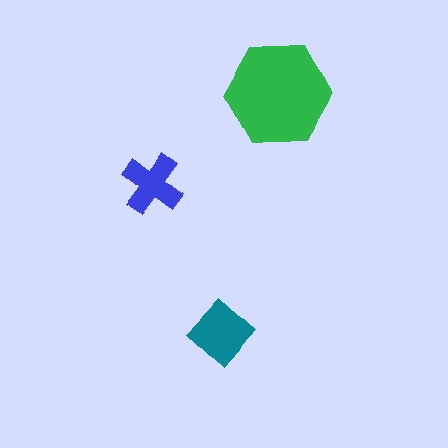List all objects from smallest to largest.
The blue cross, the teal diamond, the green hexagon.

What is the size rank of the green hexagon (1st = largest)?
1st.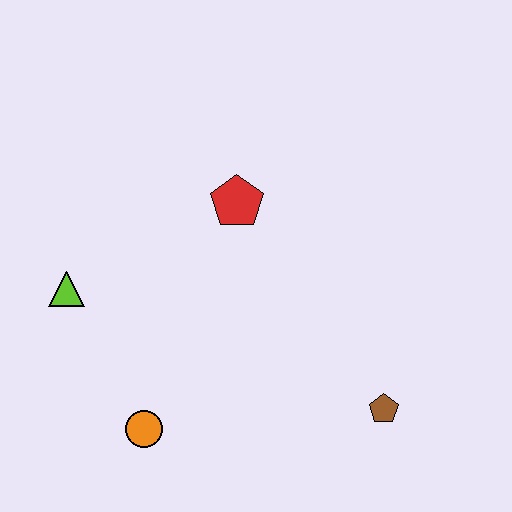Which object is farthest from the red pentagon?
The brown pentagon is farthest from the red pentagon.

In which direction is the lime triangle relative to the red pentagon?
The lime triangle is to the left of the red pentagon.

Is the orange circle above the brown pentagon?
No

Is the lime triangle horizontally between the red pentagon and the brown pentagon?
No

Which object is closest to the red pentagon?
The lime triangle is closest to the red pentagon.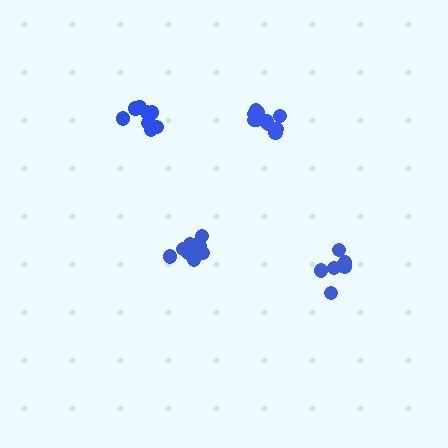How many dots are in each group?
Group 1: 10 dots, Group 2: 8 dots, Group 3: 9 dots, Group 4: 8 dots (35 total).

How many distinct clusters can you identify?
There are 4 distinct clusters.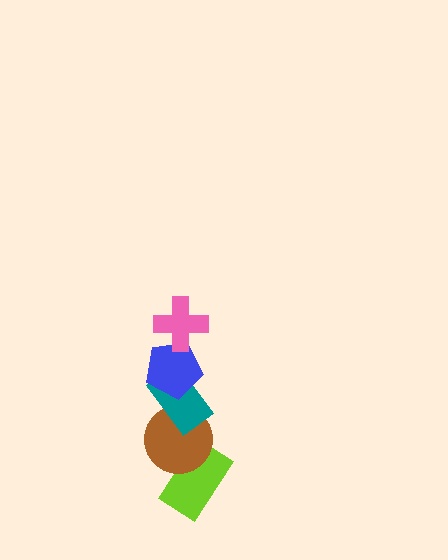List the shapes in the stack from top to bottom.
From top to bottom: the pink cross, the blue pentagon, the teal rectangle, the brown circle, the lime rectangle.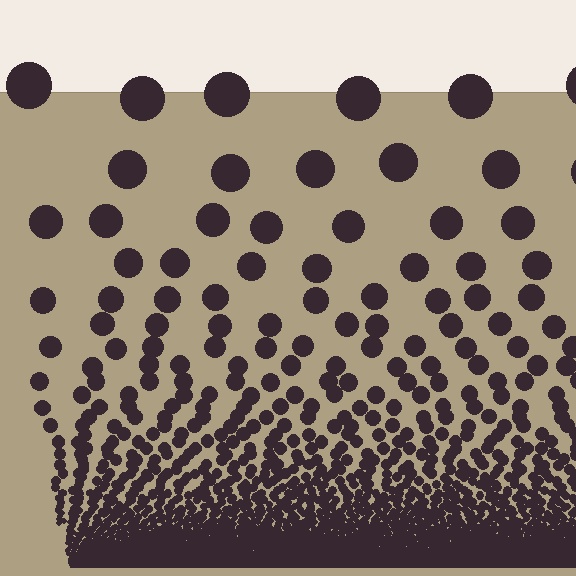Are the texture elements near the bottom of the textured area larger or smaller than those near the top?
Smaller. The gradient is inverted — elements near the bottom are smaller and denser.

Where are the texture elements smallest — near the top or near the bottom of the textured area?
Near the bottom.